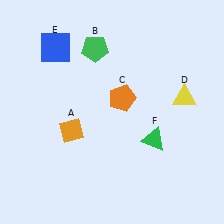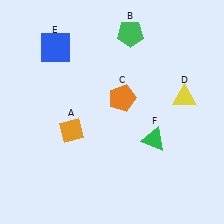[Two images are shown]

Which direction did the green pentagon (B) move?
The green pentagon (B) moved right.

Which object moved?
The green pentagon (B) moved right.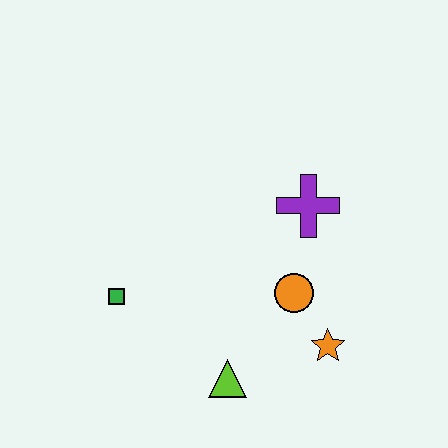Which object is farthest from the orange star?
The green square is farthest from the orange star.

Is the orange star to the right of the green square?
Yes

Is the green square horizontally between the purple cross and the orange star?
No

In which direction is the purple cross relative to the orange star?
The purple cross is above the orange star.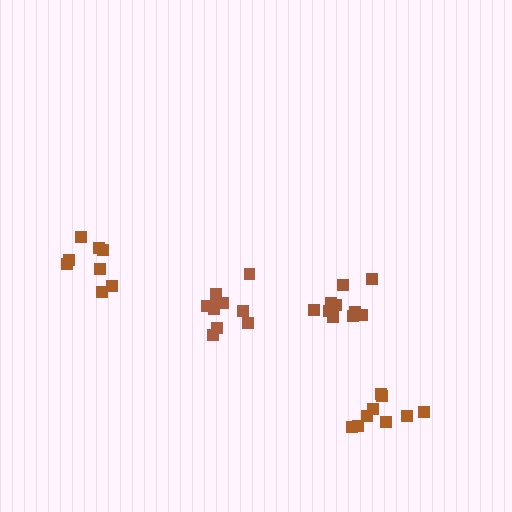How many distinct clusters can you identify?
There are 4 distinct clusters.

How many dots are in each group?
Group 1: 10 dots, Group 2: 8 dots, Group 3: 9 dots, Group 4: 10 dots (37 total).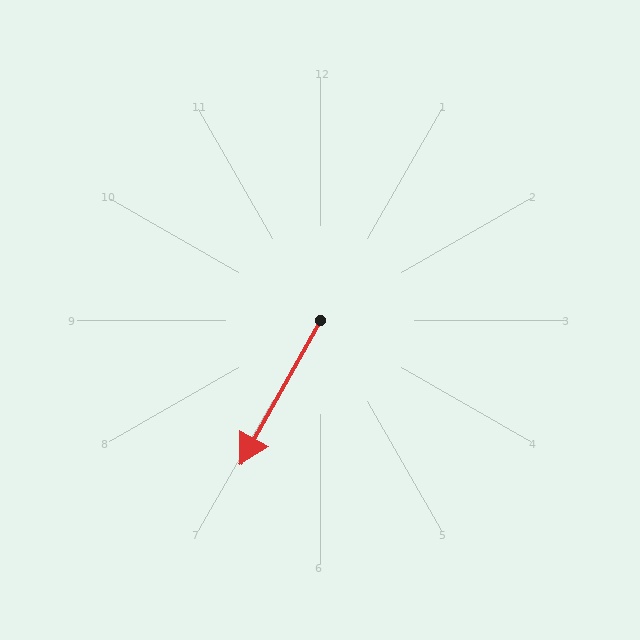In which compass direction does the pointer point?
Southwest.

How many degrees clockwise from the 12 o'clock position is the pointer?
Approximately 209 degrees.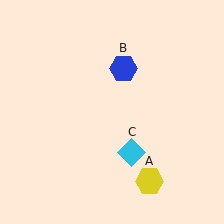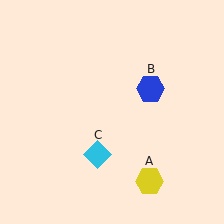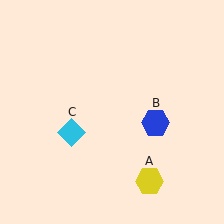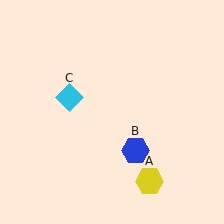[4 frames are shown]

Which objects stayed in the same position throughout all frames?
Yellow hexagon (object A) remained stationary.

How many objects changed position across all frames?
2 objects changed position: blue hexagon (object B), cyan diamond (object C).